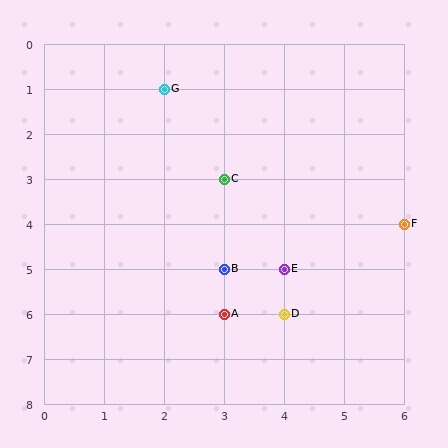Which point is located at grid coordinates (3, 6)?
Point A is at (3, 6).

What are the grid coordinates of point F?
Point F is at grid coordinates (6, 4).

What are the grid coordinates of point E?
Point E is at grid coordinates (4, 5).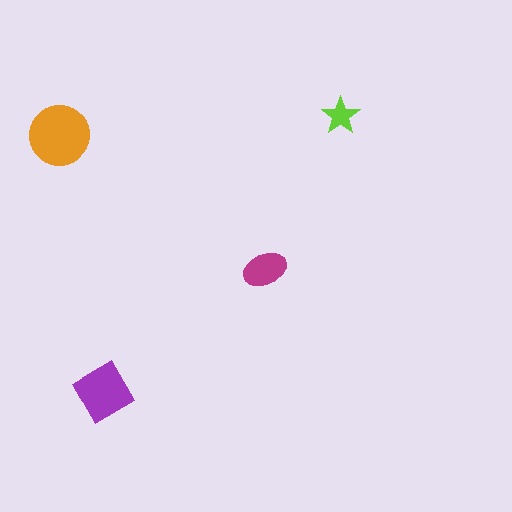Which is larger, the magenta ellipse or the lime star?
The magenta ellipse.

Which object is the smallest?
The lime star.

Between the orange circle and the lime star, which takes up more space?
The orange circle.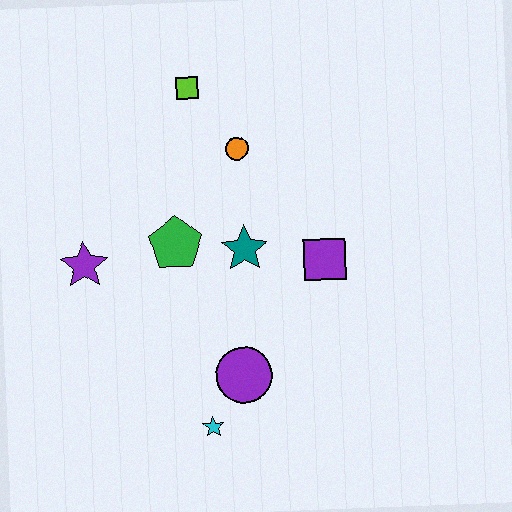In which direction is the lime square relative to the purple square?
The lime square is above the purple square.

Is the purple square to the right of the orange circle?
Yes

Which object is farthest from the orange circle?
The cyan star is farthest from the orange circle.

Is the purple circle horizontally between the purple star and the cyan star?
No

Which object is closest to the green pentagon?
The teal star is closest to the green pentagon.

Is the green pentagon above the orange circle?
No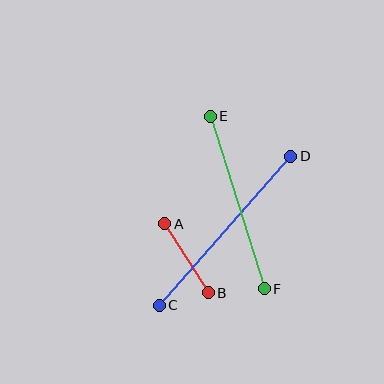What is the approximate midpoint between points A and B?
The midpoint is at approximately (186, 258) pixels.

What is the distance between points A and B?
The distance is approximately 82 pixels.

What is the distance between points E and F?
The distance is approximately 181 pixels.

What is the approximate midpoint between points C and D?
The midpoint is at approximately (225, 231) pixels.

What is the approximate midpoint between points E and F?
The midpoint is at approximately (237, 202) pixels.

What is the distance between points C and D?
The distance is approximately 199 pixels.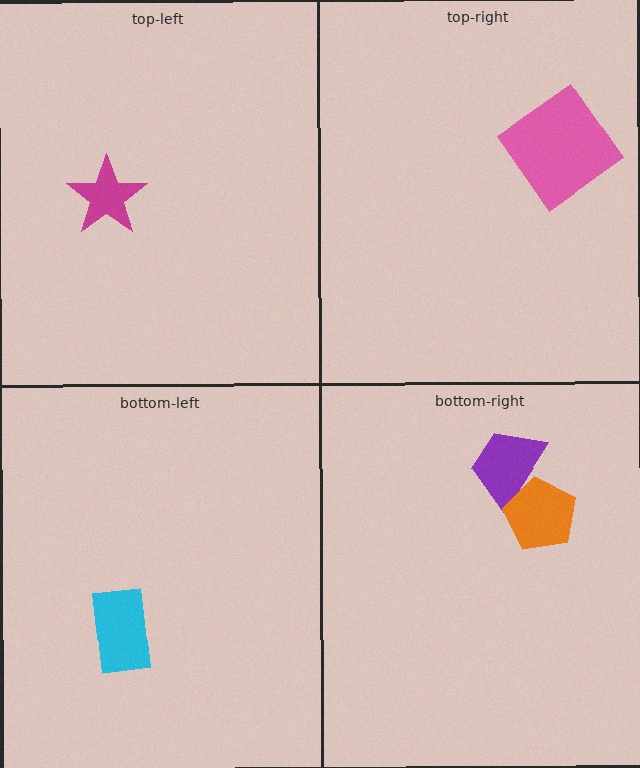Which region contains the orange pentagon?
The bottom-right region.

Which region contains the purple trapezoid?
The bottom-right region.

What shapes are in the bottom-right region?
The purple trapezoid, the orange pentagon.